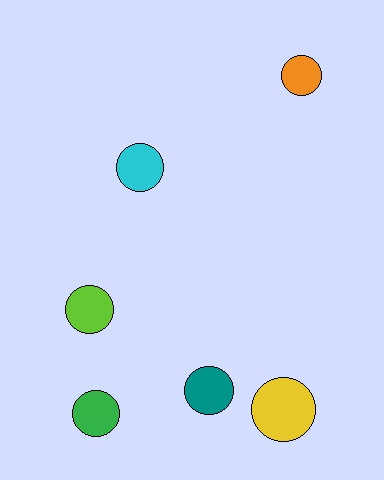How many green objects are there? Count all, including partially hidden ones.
There is 1 green object.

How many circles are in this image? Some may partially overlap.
There are 6 circles.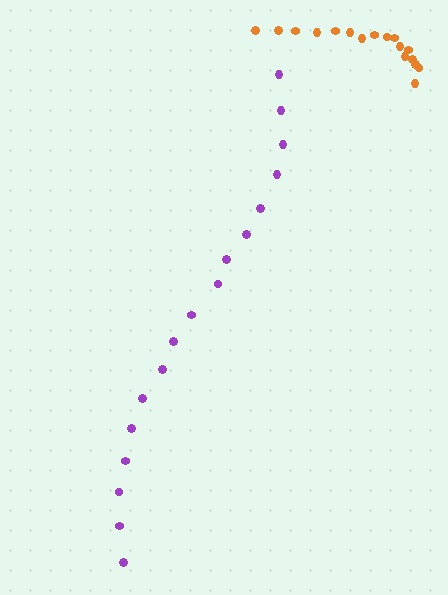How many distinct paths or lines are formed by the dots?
There are 2 distinct paths.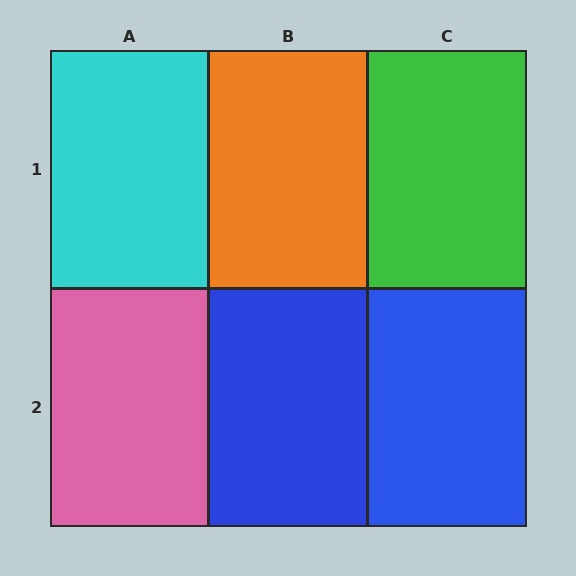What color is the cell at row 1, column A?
Cyan.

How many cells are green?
1 cell is green.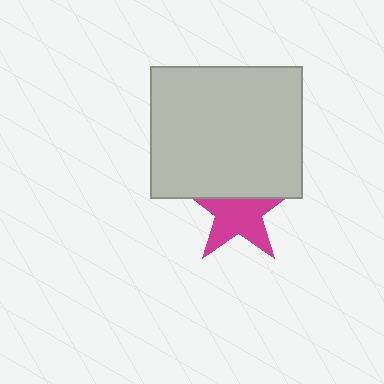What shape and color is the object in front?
The object in front is a light gray rectangle.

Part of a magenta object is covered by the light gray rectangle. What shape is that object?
It is a star.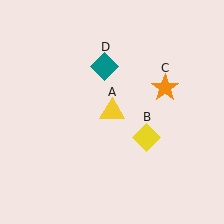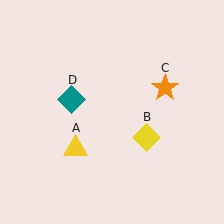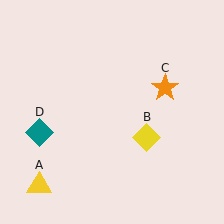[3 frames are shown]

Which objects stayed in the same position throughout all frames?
Yellow diamond (object B) and orange star (object C) remained stationary.